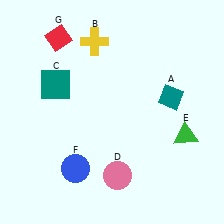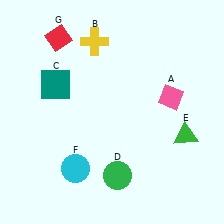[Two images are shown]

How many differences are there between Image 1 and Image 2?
There are 3 differences between the two images.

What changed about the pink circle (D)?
In Image 1, D is pink. In Image 2, it changed to green.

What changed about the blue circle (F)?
In Image 1, F is blue. In Image 2, it changed to cyan.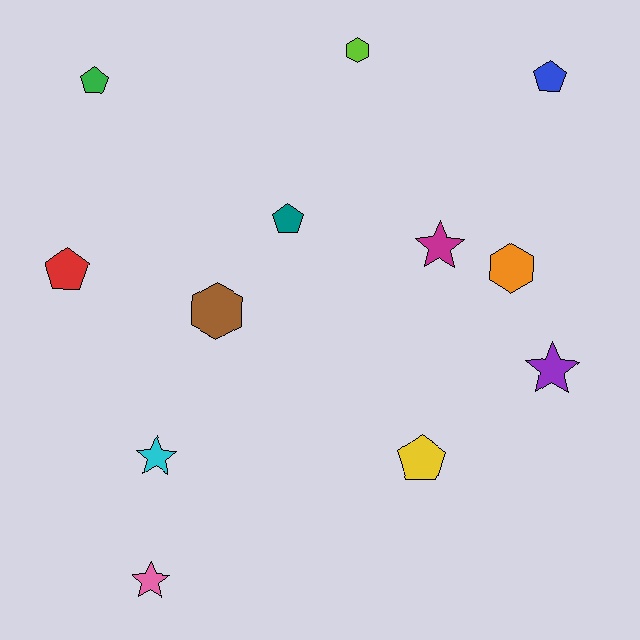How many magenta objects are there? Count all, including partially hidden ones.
There is 1 magenta object.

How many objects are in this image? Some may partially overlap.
There are 12 objects.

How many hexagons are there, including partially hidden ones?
There are 3 hexagons.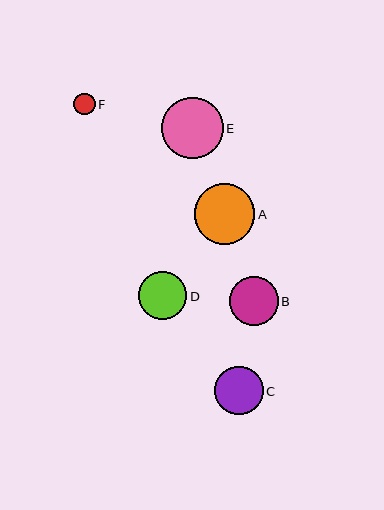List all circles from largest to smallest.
From largest to smallest: E, A, B, C, D, F.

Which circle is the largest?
Circle E is the largest with a size of approximately 62 pixels.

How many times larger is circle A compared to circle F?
Circle A is approximately 2.9 times the size of circle F.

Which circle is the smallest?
Circle F is the smallest with a size of approximately 21 pixels.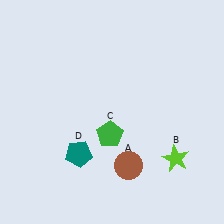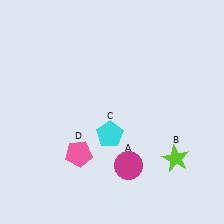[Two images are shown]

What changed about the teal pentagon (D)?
In Image 1, D is teal. In Image 2, it changed to pink.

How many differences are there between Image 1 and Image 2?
There are 3 differences between the two images.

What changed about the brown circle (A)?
In Image 1, A is brown. In Image 2, it changed to magenta.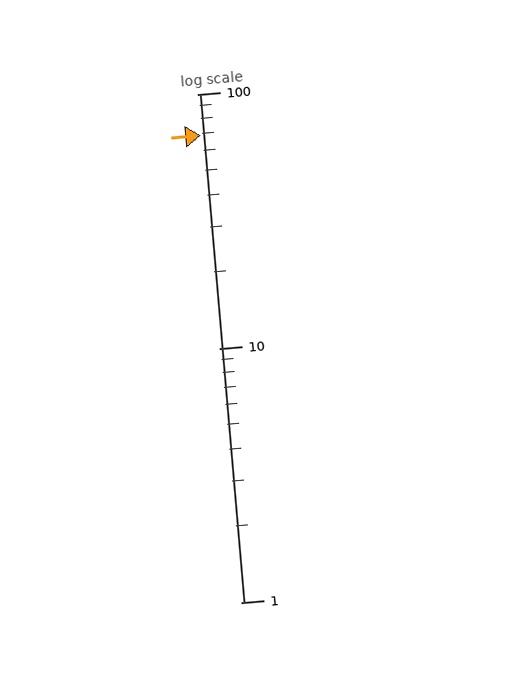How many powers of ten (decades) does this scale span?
The scale spans 2 decades, from 1 to 100.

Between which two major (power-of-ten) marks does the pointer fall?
The pointer is between 10 and 100.